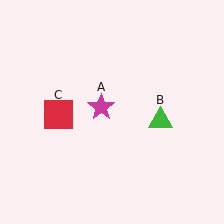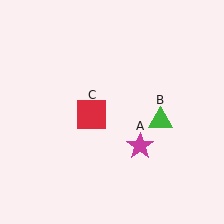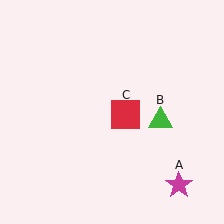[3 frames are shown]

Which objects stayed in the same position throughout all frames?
Green triangle (object B) remained stationary.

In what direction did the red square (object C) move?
The red square (object C) moved right.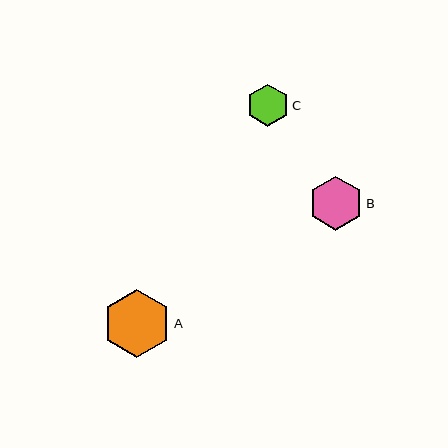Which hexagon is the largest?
Hexagon A is the largest with a size of approximately 69 pixels.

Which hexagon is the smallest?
Hexagon C is the smallest with a size of approximately 42 pixels.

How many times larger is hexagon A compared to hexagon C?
Hexagon A is approximately 1.6 times the size of hexagon C.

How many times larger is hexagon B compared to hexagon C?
Hexagon B is approximately 1.3 times the size of hexagon C.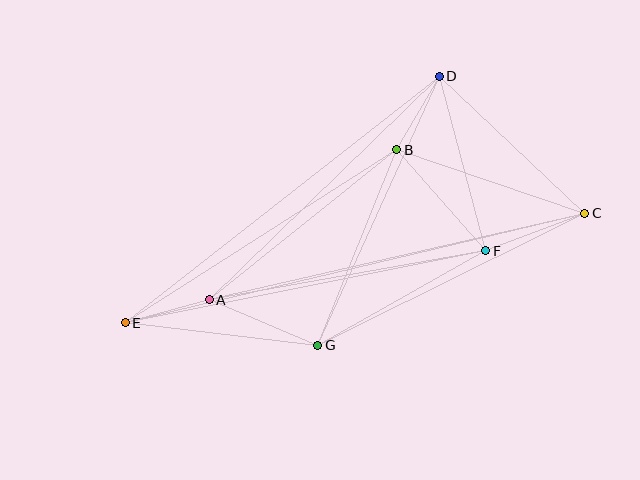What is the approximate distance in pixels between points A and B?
The distance between A and B is approximately 240 pixels.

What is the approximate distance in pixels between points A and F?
The distance between A and F is approximately 281 pixels.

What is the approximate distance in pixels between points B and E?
The distance between B and E is approximately 322 pixels.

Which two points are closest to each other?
Points B and D are closest to each other.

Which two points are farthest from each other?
Points C and E are farthest from each other.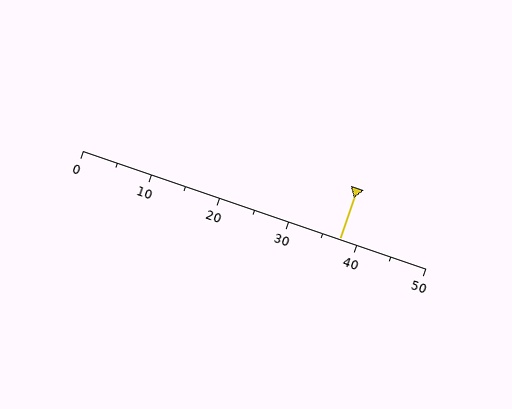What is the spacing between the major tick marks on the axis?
The major ticks are spaced 10 apart.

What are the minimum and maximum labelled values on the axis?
The axis runs from 0 to 50.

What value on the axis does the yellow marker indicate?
The marker indicates approximately 37.5.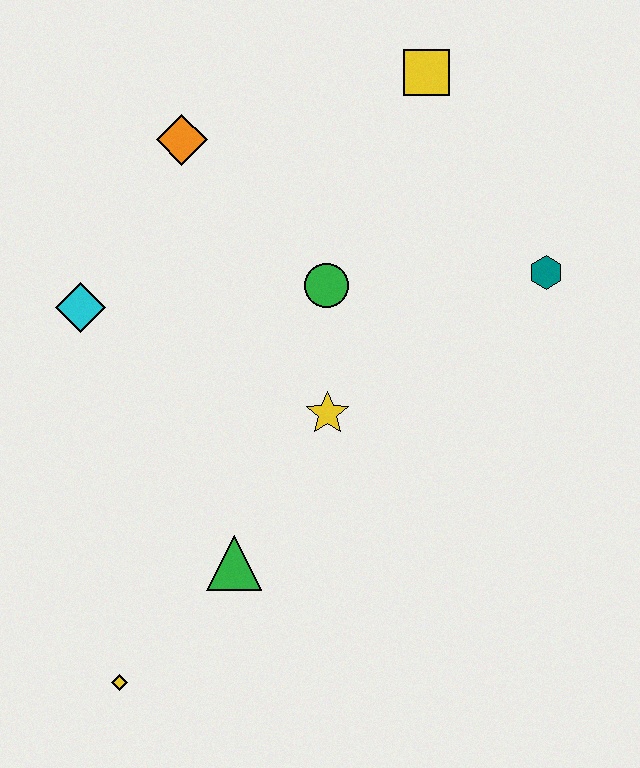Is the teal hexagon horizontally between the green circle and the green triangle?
No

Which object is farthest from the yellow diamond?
The yellow square is farthest from the yellow diamond.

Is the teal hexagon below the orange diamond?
Yes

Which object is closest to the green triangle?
The yellow diamond is closest to the green triangle.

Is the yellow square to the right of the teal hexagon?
No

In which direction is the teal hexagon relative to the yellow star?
The teal hexagon is to the right of the yellow star.